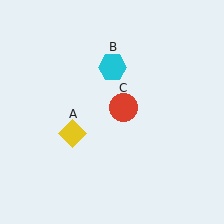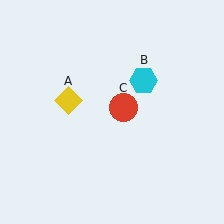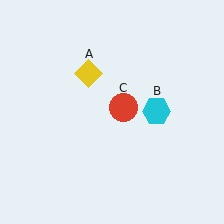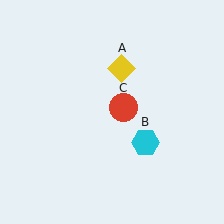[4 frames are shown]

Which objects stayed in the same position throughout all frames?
Red circle (object C) remained stationary.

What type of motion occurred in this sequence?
The yellow diamond (object A), cyan hexagon (object B) rotated clockwise around the center of the scene.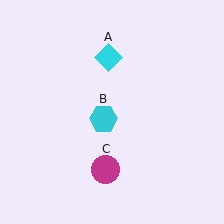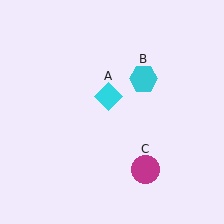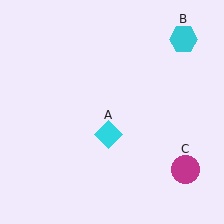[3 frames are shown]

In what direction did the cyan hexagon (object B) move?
The cyan hexagon (object B) moved up and to the right.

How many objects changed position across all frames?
3 objects changed position: cyan diamond (object A), cyan hexagon (object B), magenta circle (object C).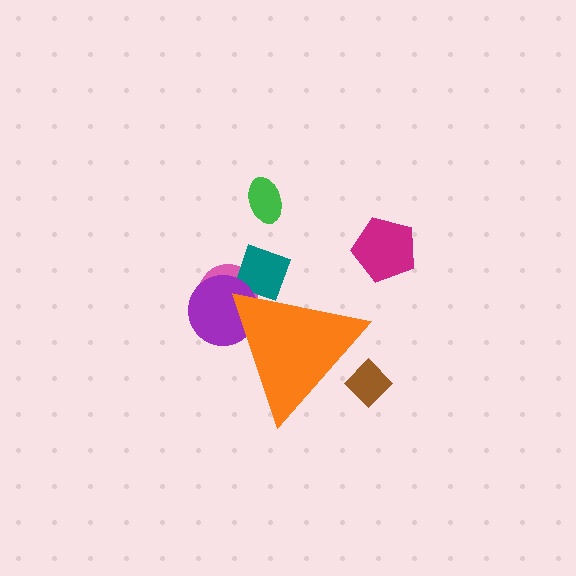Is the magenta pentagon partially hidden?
No, the magenta pentagon is fully visible.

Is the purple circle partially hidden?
Yes, the purple circle is partially hidden behind the orange triangle.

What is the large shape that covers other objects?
An orange triangle.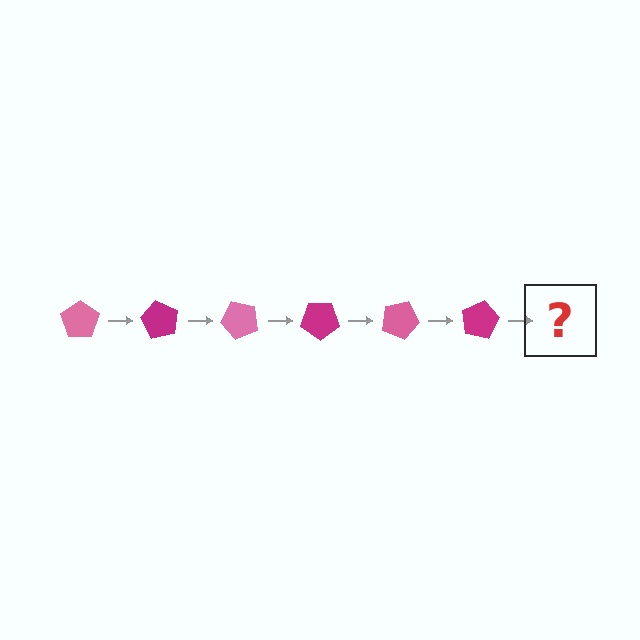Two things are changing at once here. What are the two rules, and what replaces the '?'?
The two rules are that it rotates 60 degrees each step and the color cycles through pink and magenta. The '?' should be a pink pentagon, rotated 360 degrees from the start.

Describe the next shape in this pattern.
It should be a pink pentagon, rotated 360 degrees from the start.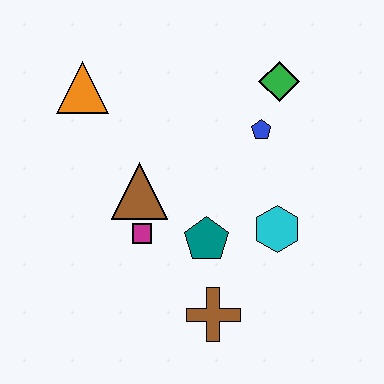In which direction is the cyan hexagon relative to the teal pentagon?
The cyan hexagon is to the right of the teal pentagon.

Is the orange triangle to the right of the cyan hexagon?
No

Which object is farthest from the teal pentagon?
The orange triangle is farthest from the teal pentagon.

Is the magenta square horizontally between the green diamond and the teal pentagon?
No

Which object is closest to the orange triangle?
The brown triangle is closest to the orange triangle.